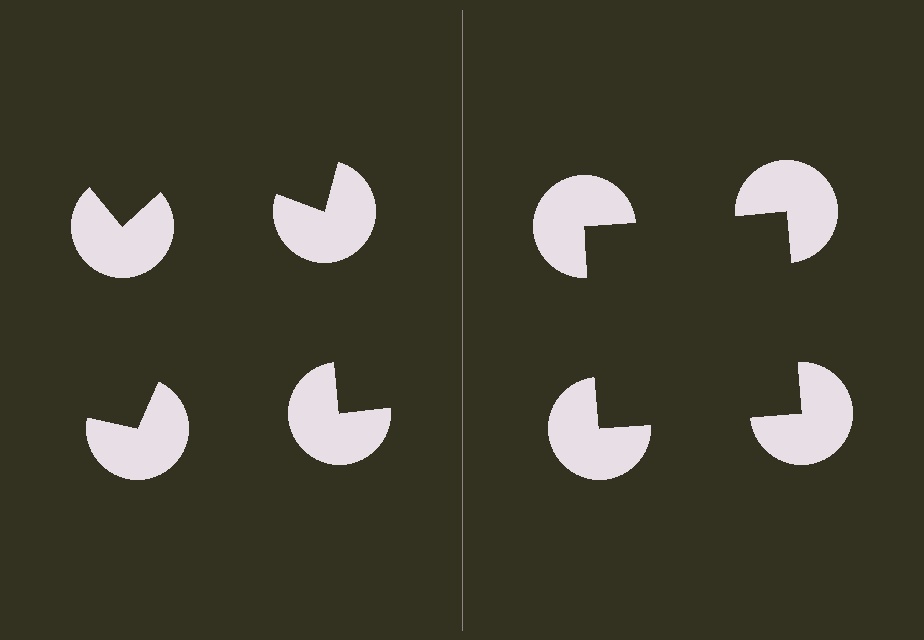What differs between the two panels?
The pac-man discs are positioned identically on both sides; only the wedge orientations differ. On the right they align to a square; on the left they are misaligned.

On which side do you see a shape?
An illusory square appears on the right side. On the left side the wedge cuts are rotated, so no coherent shape forms.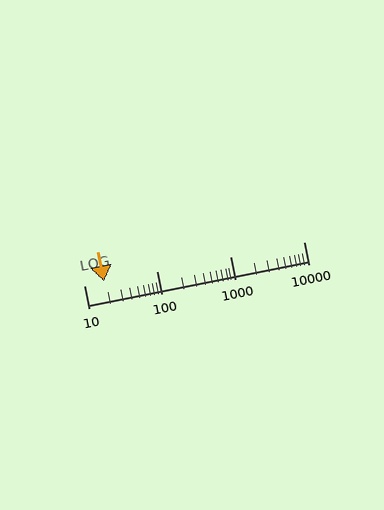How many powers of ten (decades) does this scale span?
The scale spans 3 decades, from 10 to 10000.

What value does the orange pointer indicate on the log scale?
The pointer indicates approximately 19.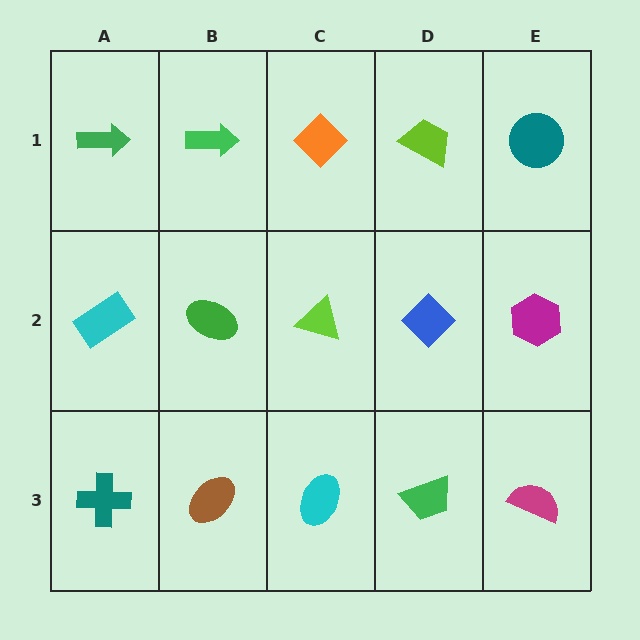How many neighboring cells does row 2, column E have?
3.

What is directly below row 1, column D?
A blue diamond.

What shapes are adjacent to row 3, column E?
A magenta hexagon (row 2, column E), a green trapezoid (row 3, column D).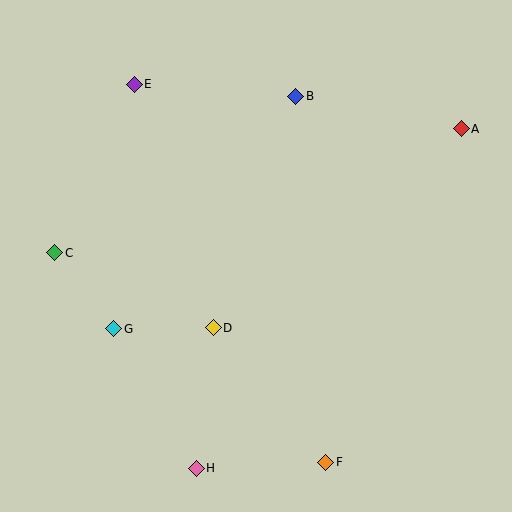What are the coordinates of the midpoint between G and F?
The midpoint between G and F is at (220, 395).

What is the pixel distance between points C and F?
The distance between C and F is 343 pixels.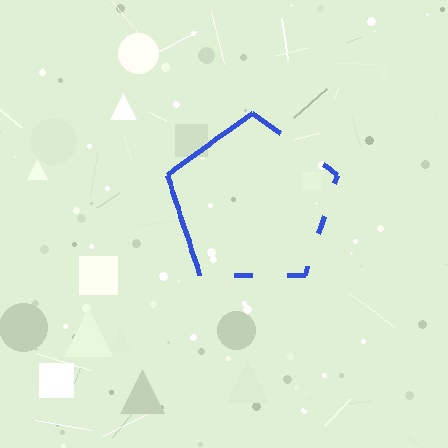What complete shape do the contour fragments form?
The contour fragments form a pentagon.